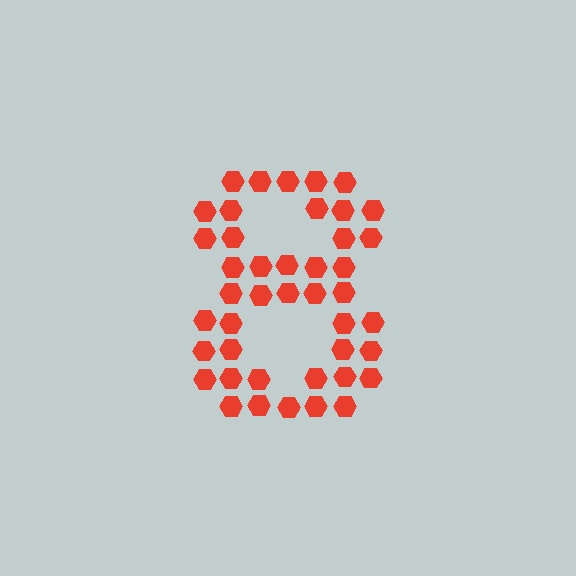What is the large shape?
The large shape is the digit 8.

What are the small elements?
The small elements are hexagons.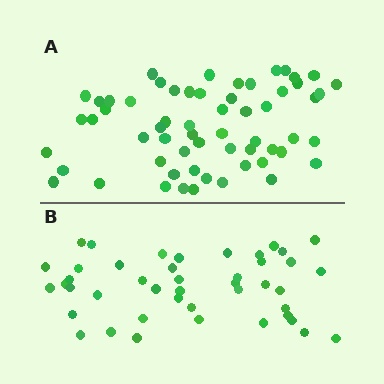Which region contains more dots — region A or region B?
Region A (the top region) has more dots.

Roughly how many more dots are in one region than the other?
Region A has approximately 15 more dots than region B.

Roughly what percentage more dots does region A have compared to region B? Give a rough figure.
About 35% more.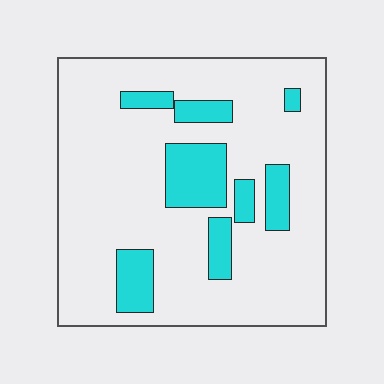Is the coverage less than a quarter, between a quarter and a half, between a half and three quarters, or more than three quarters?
Less than a quarter.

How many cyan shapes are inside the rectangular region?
8.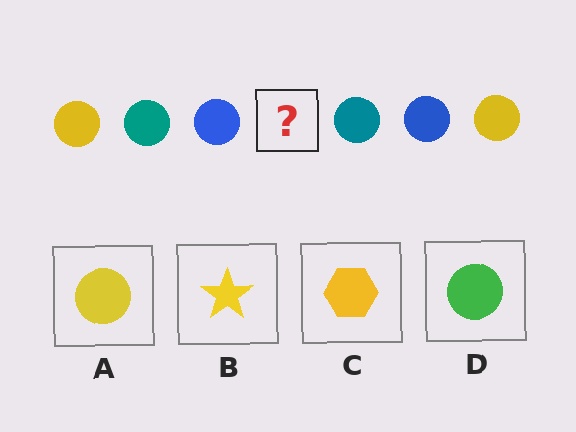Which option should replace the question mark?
Option A.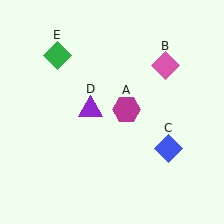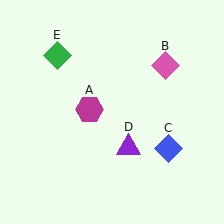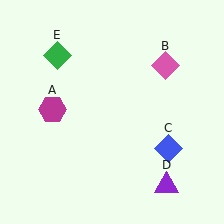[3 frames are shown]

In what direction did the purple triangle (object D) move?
The purple triangle (object D) moved down and to the right.